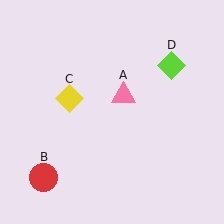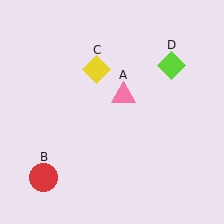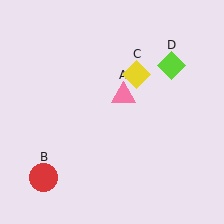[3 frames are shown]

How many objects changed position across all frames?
1 object changed position: yellow diamond (object C).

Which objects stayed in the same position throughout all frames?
Pink triangle (object A) and red circle (object B) and lime diamond (object D) remained stationary.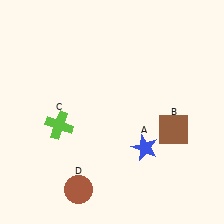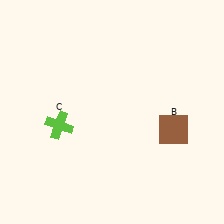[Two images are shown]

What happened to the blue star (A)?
The blue star (A) was removed in Image 2. It was in the bottom-right area of Image 1.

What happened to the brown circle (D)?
The brown circle (D) was removed in Image 2. It was in the bottom-left area of Image 1.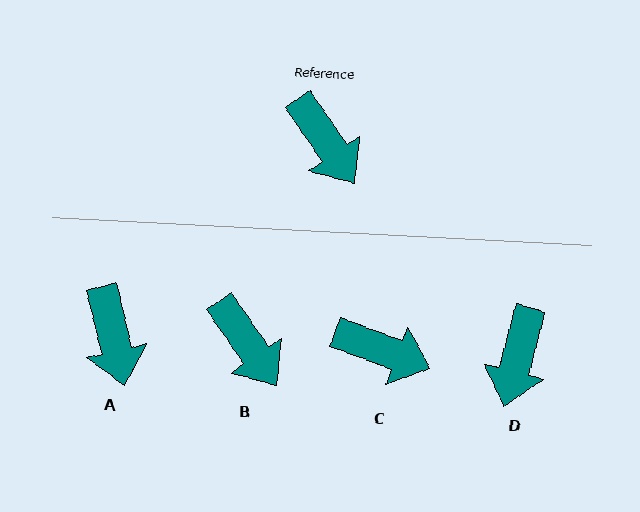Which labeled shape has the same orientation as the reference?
B.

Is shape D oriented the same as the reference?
No, it is off by about 49 degrees.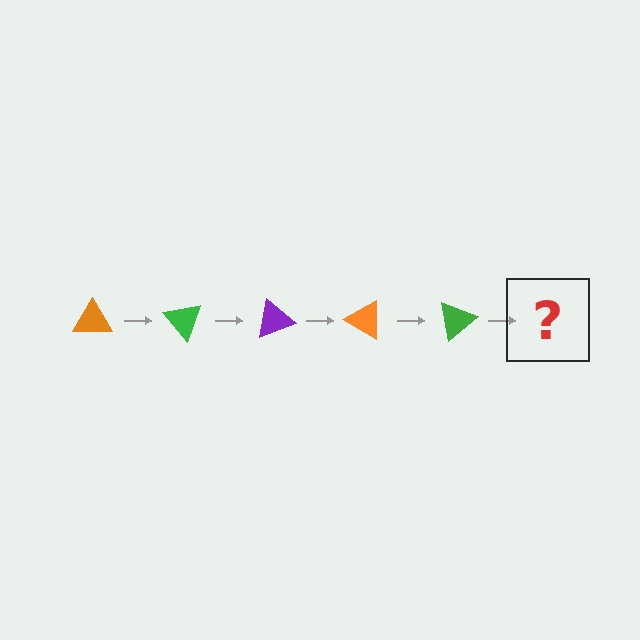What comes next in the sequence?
The next element should be a purple triangle, rotated 250 degrees from the start.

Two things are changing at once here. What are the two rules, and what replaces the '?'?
The two rules are that it rotates 50 degrees each step and the color cycles through orange, green, and purple. The '?' should be a purple triangle, rotated 250 degrees from the start.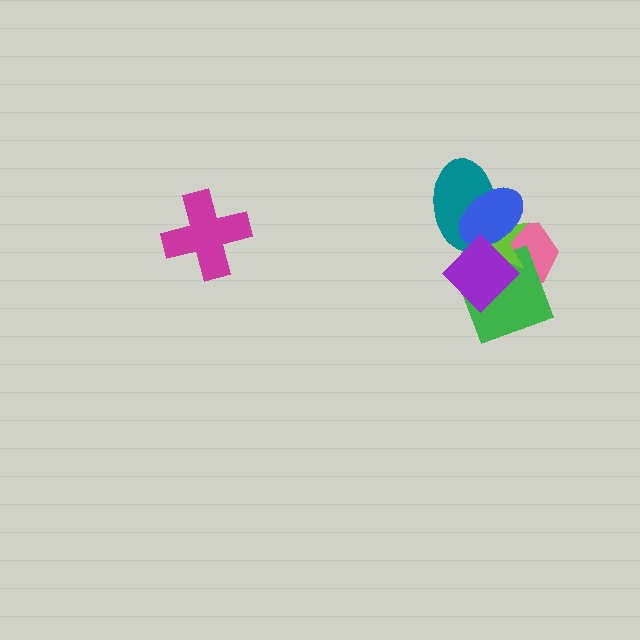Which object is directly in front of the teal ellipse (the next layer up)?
The blue ellipse is directly in front of the teal ellipse.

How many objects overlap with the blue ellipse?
4 objects overlap with the blue ellipse.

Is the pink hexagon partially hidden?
Yes, it is partially covered by another shape.